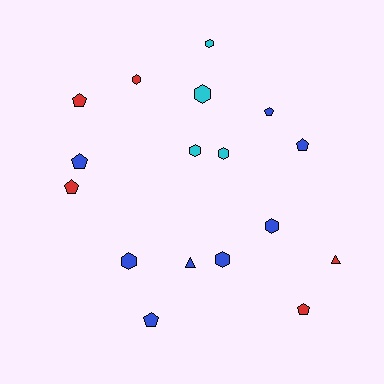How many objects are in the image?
There are 17 objects.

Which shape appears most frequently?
Hexagon, with 8 objects.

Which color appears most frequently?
Blue, with 8 objects.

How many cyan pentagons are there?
There are no cyan pentagons.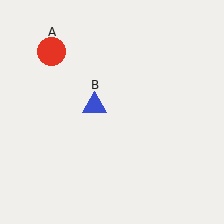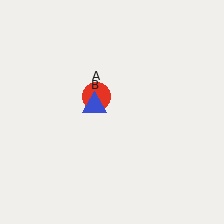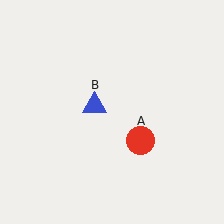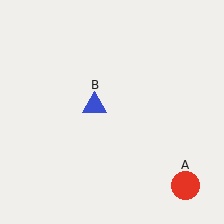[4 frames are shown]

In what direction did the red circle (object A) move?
The red circle (object A) moved down and to the right.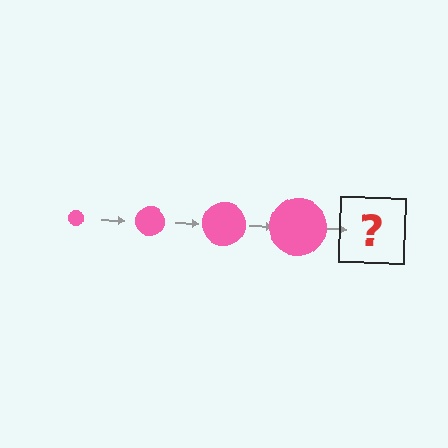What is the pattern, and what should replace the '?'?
The pattern is that the circle gets progressively larger each step. The '?' should be a pink circle, larger than the previous one.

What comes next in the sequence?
The next element should be a pink circle, larger than the previous one.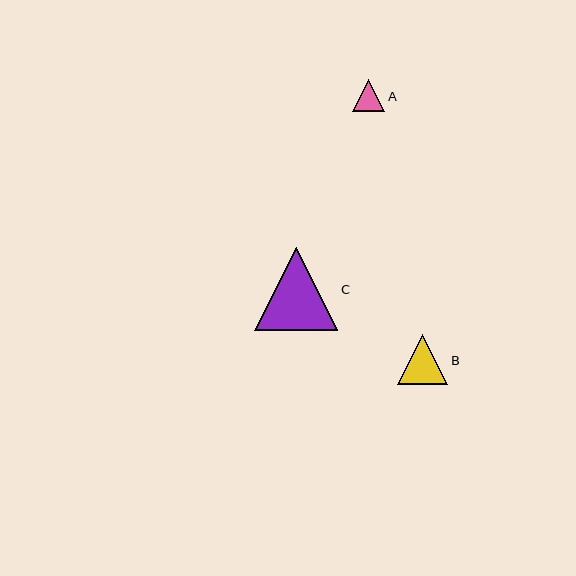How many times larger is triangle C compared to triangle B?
Triangle C is approximately 1.6 times the size of triangle B.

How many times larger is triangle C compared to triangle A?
Triangle C is approximately 2.6 times the size of triangle A.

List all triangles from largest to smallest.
From largest to smallest: C, B, A.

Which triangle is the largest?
Triangle C is the largest with a size of approximately 83 pixels.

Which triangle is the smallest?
Triangle A is the smallest with a size of approximately 32 pixels.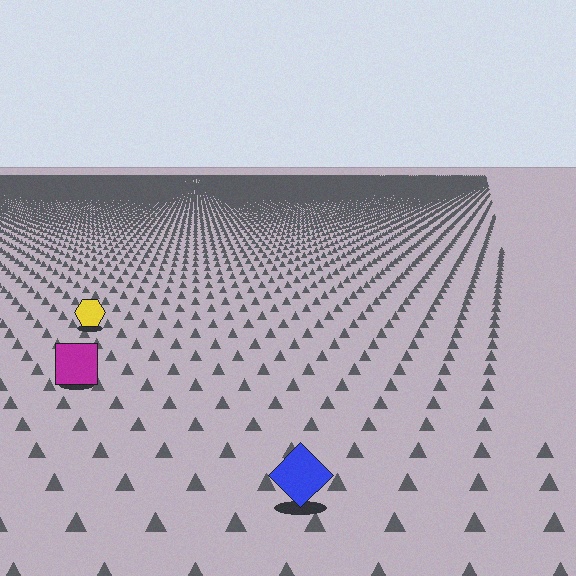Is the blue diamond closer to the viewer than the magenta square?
Yes. The blue diamond is closer — you can tell from the texture gradient: the ground texture is coarser near it.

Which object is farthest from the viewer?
The yellow hexagon is farthest from the viewer. It appears smaller and the ground texture around it is denser.